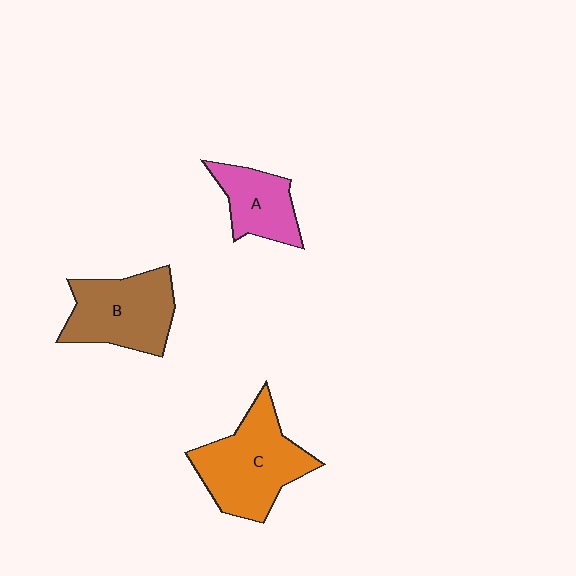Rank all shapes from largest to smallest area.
From largest to smallest: C (orange), B (brown), A (pink).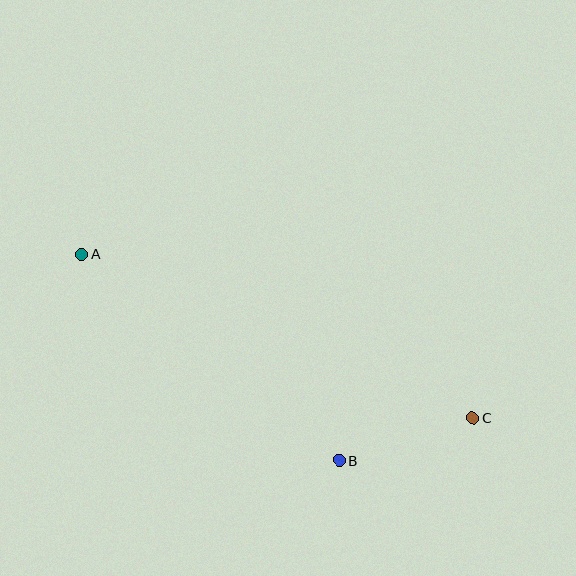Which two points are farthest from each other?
Points A and C are farthest from each other.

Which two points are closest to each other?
Points B and C are closest to each other.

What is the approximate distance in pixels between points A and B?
The distance between A and B is approximately 330 pixels.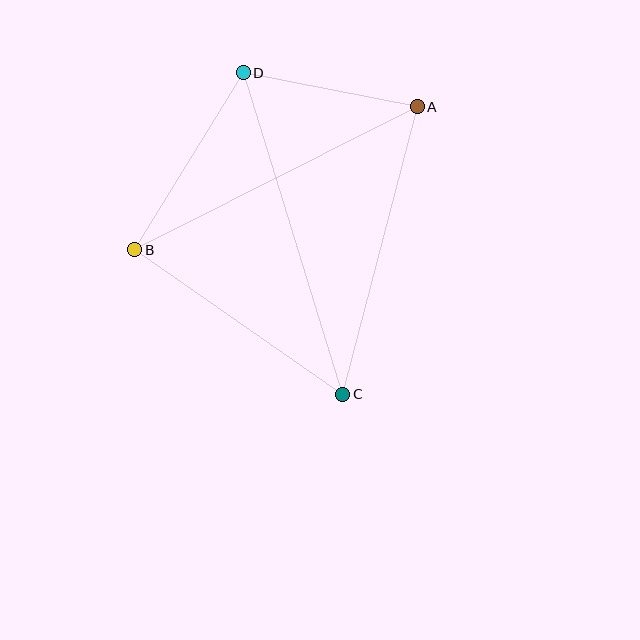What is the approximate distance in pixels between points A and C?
The distance between A and C is approximately 297 pixels.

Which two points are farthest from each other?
Points C and D are farthest from each other.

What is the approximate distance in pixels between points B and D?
The distance between B and D is approximately 208 pixels.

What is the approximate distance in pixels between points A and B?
The distance between A and B is approximately 317 pixels.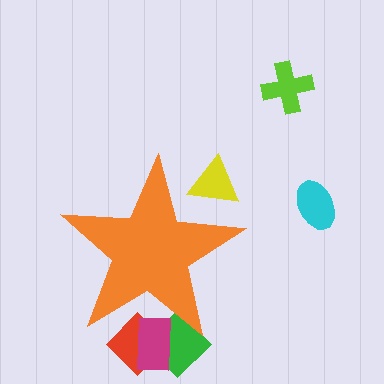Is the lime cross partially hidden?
No, the lime cross is fully visible.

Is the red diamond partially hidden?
Yes, the red diamond is partially hidden behind the orange star.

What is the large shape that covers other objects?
An orange star.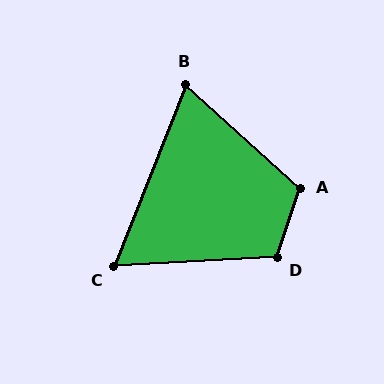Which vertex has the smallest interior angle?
C, at approximately 65 degrees.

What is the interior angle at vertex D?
Approximately 111 degrees (obtuse).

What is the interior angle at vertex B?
Approximately 69 degrees (acute).